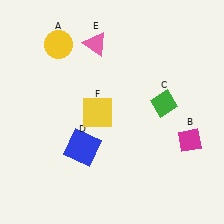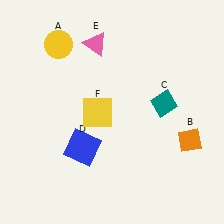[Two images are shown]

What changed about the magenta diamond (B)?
In Image 1, B is magenta. In Image 2, it changed to orange.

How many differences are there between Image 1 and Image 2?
There are 2 differences between the two images.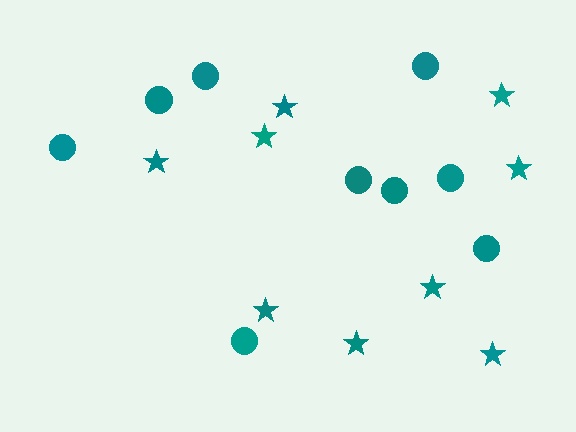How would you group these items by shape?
There are 2 groups: one group of circles (9) and one group of stars (9).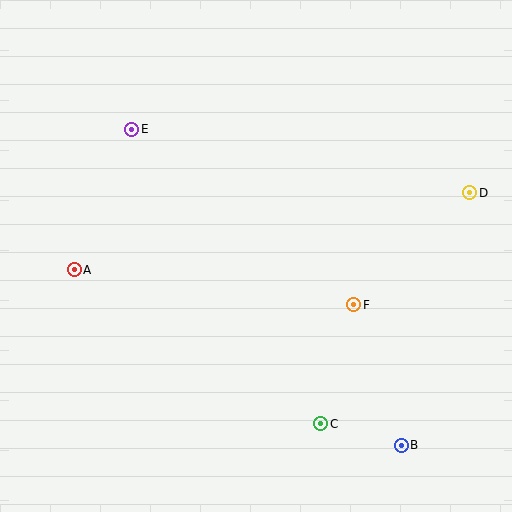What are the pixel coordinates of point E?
Point E is at (132, 129).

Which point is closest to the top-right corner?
Point D is closest to the top-right corner.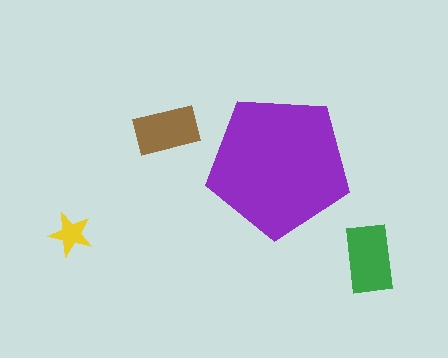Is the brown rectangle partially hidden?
No, the brown rectangle is fully visible.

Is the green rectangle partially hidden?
No, the green rectangle is fully visible.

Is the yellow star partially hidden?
No, the yellow star is fully visible.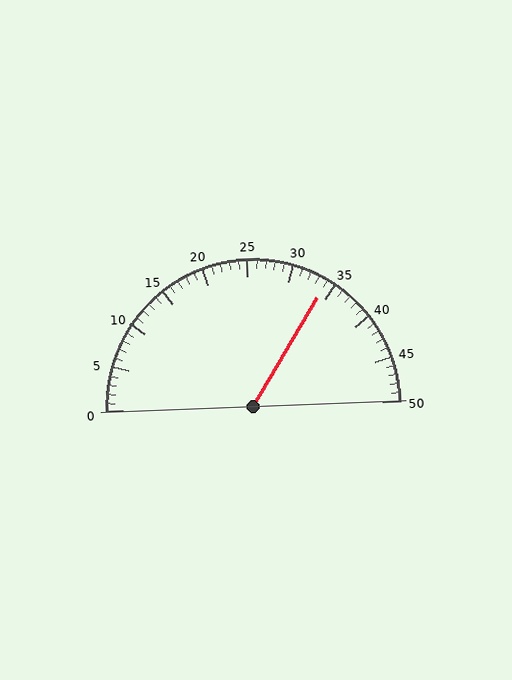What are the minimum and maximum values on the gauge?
The gauge ranges from 0 to 50.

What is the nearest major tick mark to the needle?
The nearest major tick mark is 35.